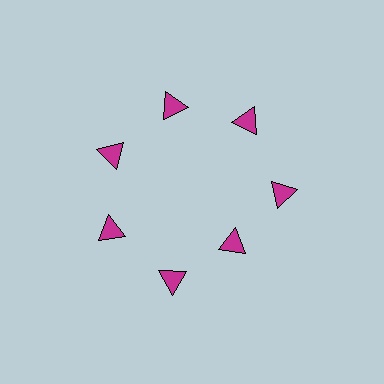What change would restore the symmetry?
The symmetry would be restored by moving it outward, back onto the ring so that all 7 triangles sit at equal angles and equal distance from the center.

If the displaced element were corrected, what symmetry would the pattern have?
It would have 7-fold rotational symmetry — the pattern would map onto itself every 51 degrees.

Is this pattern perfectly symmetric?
No. The 7 magenta triangles are arranged in a ring, but one element near the 5 o'clock position is pulled inward toward the center, breaking the 7-fold rotational symmetry.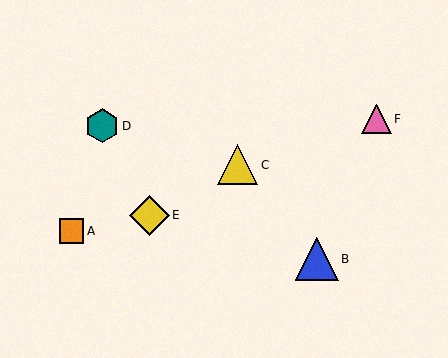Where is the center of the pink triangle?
The center of the pink triangle is at (377, 119).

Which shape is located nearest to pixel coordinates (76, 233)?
The orange square (labeled A) at (71, 231) is nearest to that location.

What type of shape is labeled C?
Shape C is a yellow triangle.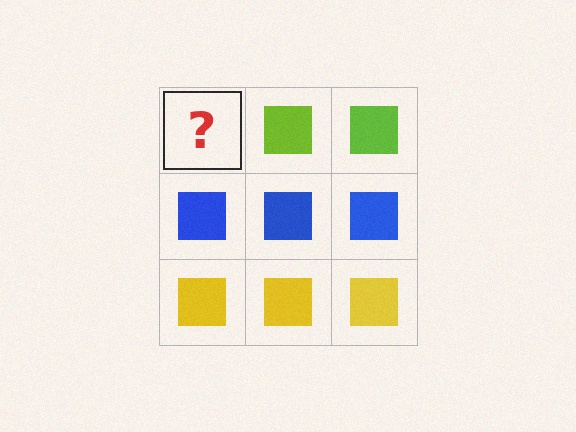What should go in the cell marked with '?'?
The missing cell should contain a lime square.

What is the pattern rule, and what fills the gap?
The rule is that each row has a consistent color. The gap should be filled with a lime square.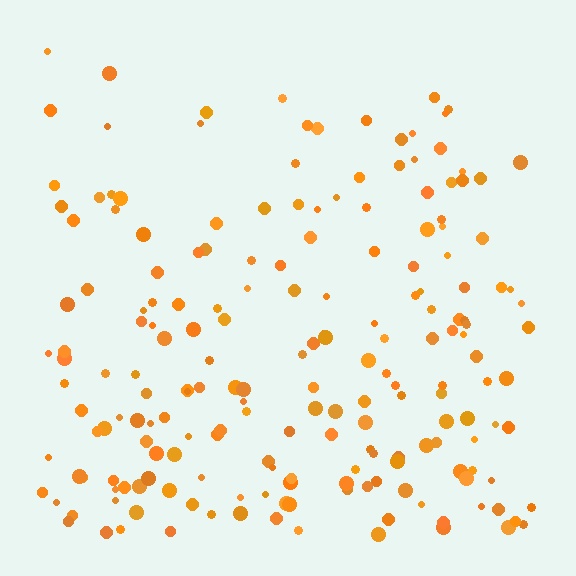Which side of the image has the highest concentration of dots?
The bottom.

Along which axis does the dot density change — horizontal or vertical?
Vertical.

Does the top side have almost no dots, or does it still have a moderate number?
Still a moderate number, just noticeably fewer than the bottom.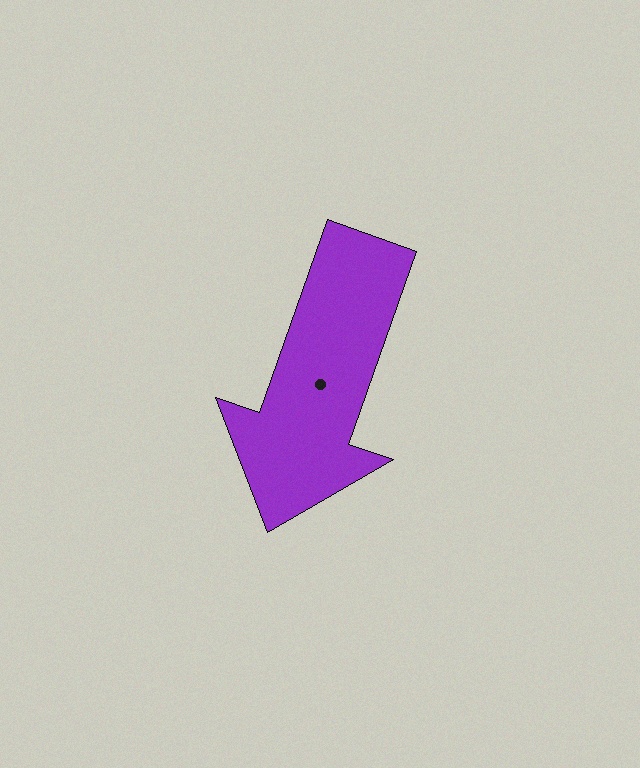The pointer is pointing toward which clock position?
Roughly 7 o'clock.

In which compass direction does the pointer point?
South.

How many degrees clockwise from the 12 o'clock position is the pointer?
Approximately 199 degrees.